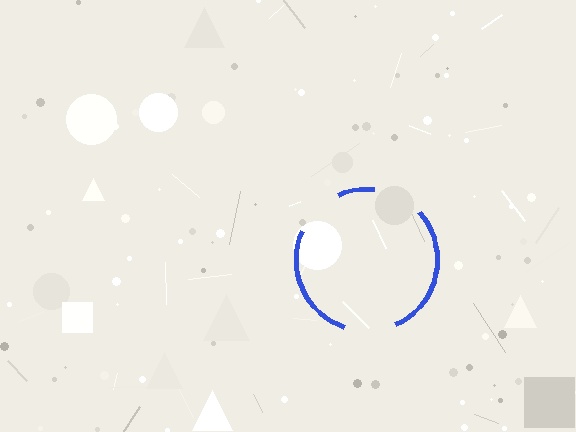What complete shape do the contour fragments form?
The contour fragments form a circle.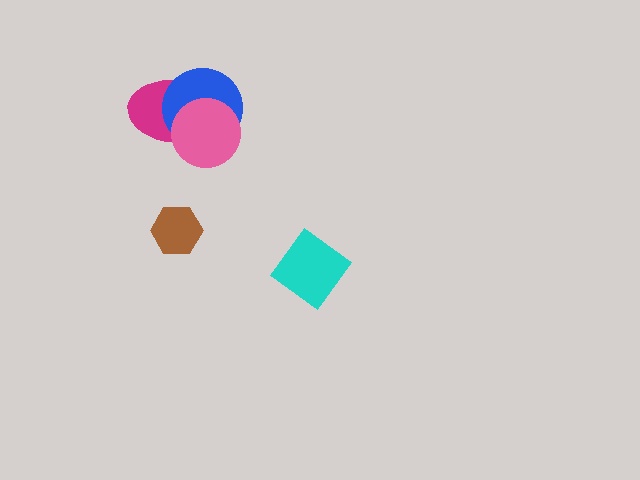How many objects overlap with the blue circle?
2 objects overlap with the blue circle.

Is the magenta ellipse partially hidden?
Yes, it is partially covered by another shape.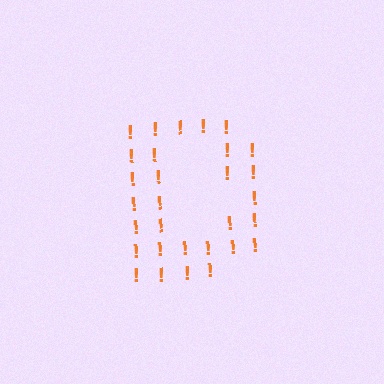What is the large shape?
The large shape is the letter D.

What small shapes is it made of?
It is made of small exclamation marks.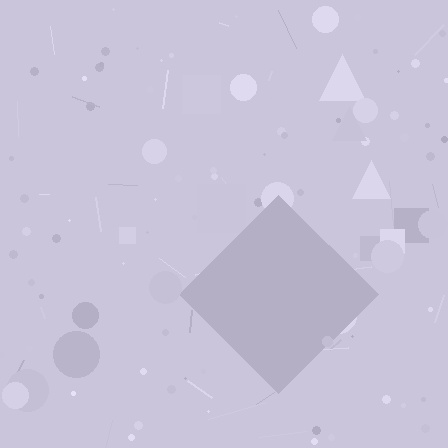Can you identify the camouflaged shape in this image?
The camouflaged shape is a diamond.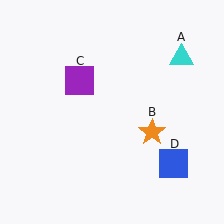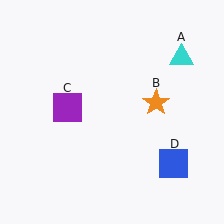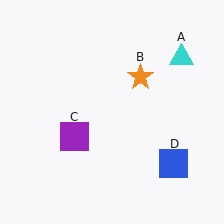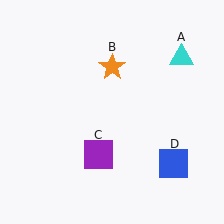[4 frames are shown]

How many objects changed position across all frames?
2 objects changed position: orange star (object B), purple square (object C).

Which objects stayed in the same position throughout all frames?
Cyan triangle (object A) and blue square (object D) remained stationary.